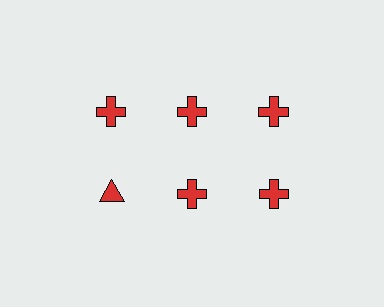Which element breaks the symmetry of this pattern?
The red triangle in the second row, leftmost column breaks the symmetry. All other shapes are red crosses.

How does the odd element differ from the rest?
It has a different shape: triangle instead of cross.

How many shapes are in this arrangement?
There are 6 shapes arranged in a grid pattern.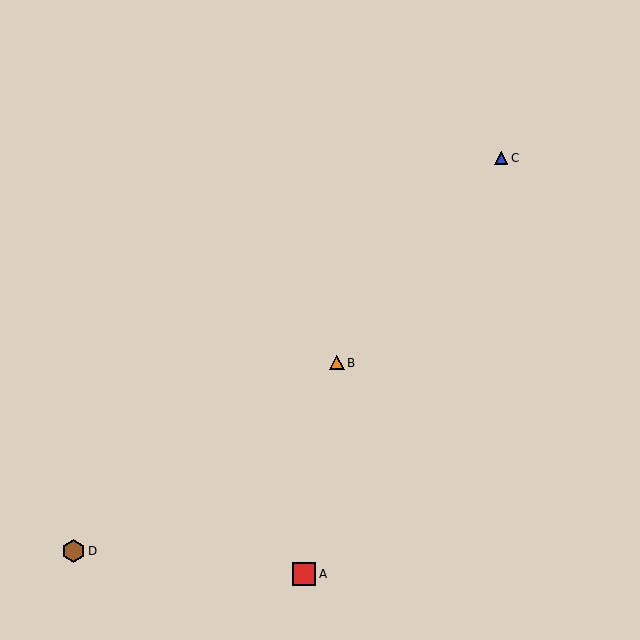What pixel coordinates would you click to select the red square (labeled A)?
Click at (304, 574) to select the red square A.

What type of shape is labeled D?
Shape D is a brown hexagon.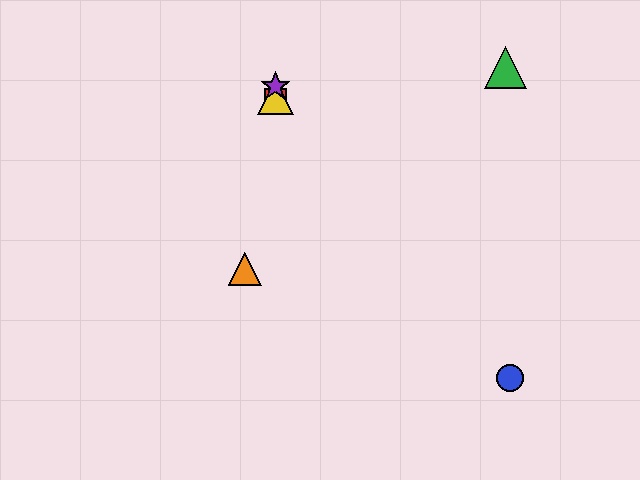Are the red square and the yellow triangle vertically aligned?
Yes, both are at x≈275.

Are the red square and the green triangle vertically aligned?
No, the red square is at x≈275 and the green triangle is at x≈505.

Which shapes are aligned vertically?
The red square, the yellow triangle, the purple star are aligned vertically.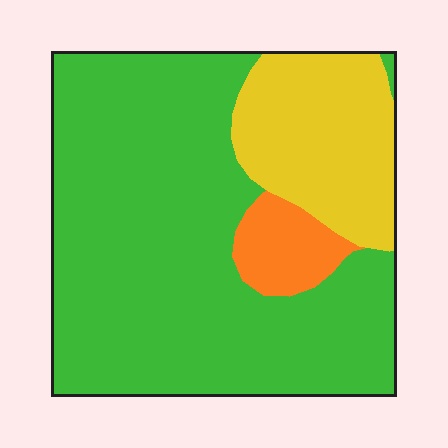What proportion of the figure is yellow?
Yellow takes up about one fifth (1/5) of the figure.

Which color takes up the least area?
Orange, at roughly 5%.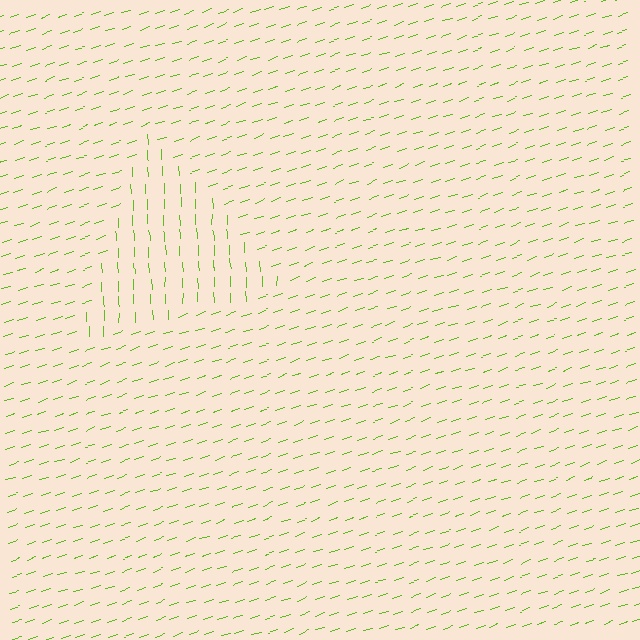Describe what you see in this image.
The image is filled with small lime line segments. A triangle region in the image has lines oriented differently from the surrounding lines, creating a visible texture boundary.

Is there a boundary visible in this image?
Yes, there is a texture boundary formed by a change in line orientation.